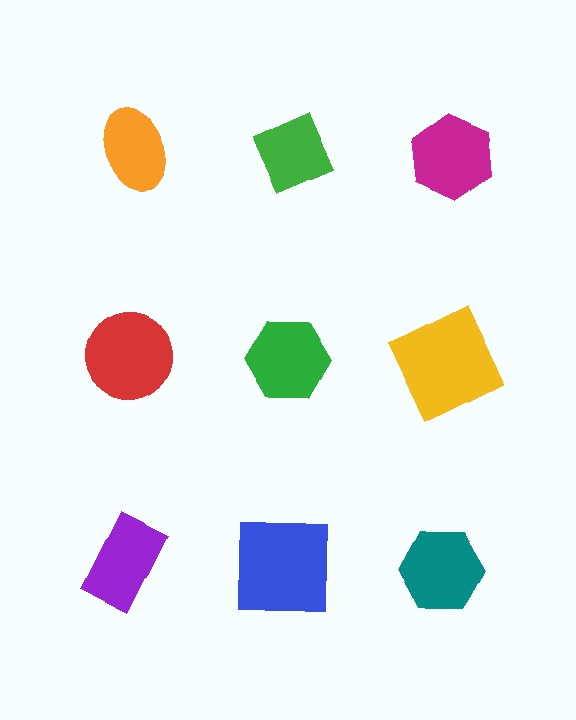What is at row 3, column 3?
A teal hexagon.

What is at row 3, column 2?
A blue square.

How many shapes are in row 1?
3 shapes.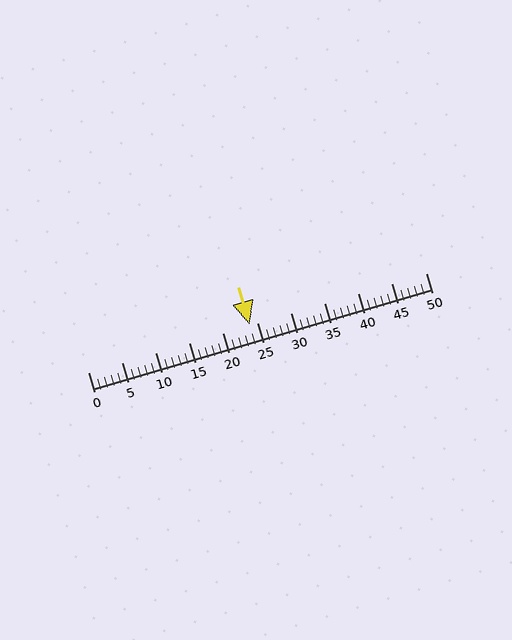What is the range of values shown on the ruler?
The ruler shows values from 0 to 50.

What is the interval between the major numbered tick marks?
The major tick marks are spaced 5 units apart.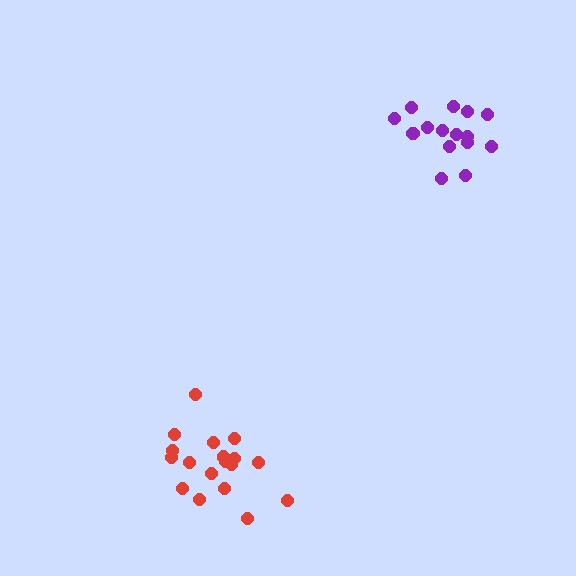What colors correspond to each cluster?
The clusters are colored: red, purple.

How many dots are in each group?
Group 1: 18 dots, Group 2: 16 dots (34 total).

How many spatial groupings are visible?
There are 2 spatial groupings.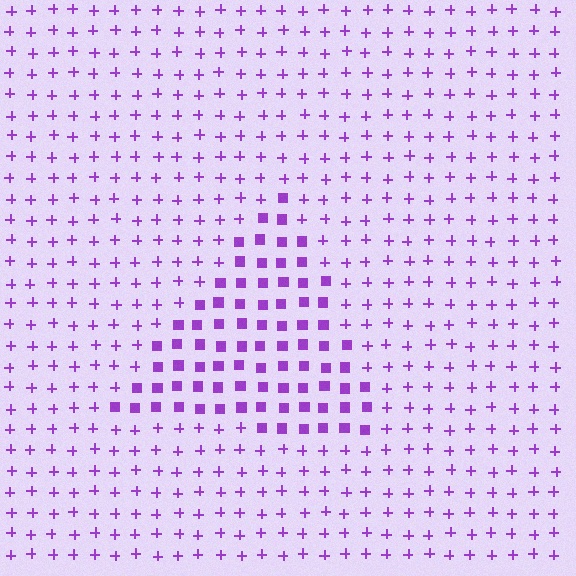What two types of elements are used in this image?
The image uses squares inside the triangle region and plus signs outside it.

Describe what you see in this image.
The image is filled with small purple elements arranged in a uniform grid. A triangle-shaped region contains squares, while the surrounding area contains plus signs. The boundary is defined purely by the change in element shape.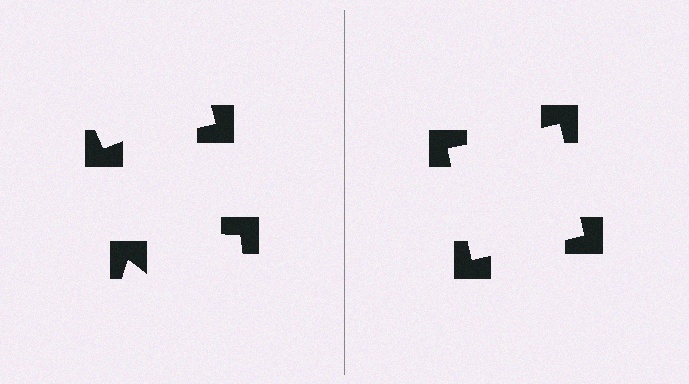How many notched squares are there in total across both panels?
8 — 4 on each side.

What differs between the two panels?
The notched squares are positioned identically on both sides; only the wedge orientations differ. On the right they align to a square; on the left they are misaligned.